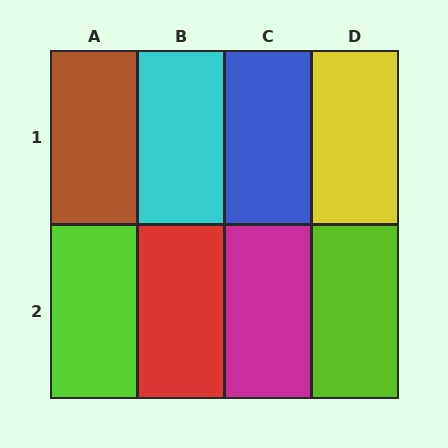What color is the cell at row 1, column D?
Yellow.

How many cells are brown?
1 cell is brown.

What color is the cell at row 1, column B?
Cyan.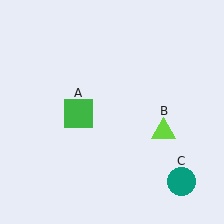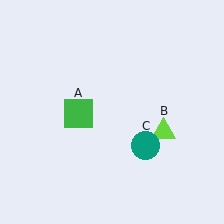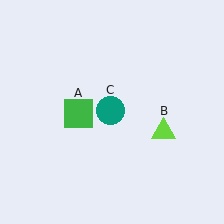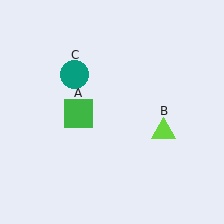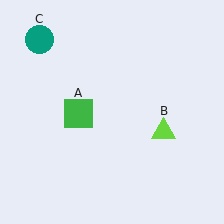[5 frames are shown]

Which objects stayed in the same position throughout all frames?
Green square (object A) and lime triangle (object B) remained stationary.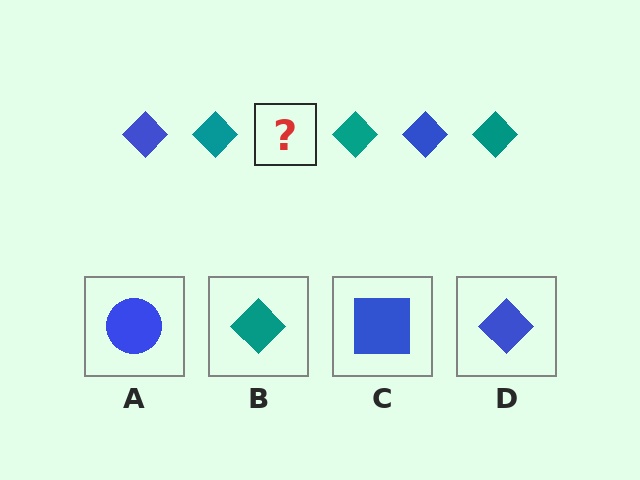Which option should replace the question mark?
Option D.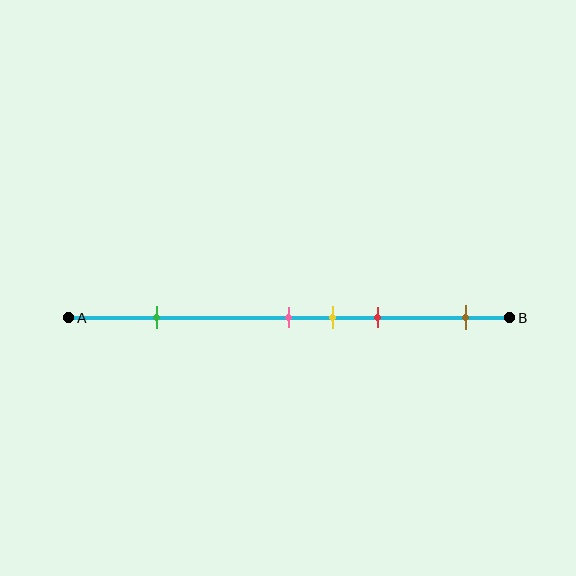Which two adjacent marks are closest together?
The pink and yellow marks are the closest adjacent pair.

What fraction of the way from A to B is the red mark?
The red mark is approximately 70% (0.7) of the way from A to B.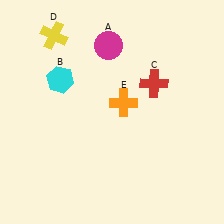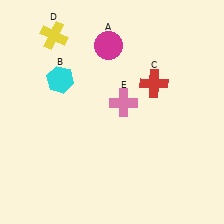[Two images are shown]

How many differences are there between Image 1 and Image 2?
There is 1 difference between the two images.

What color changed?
The cross (E) changed from orange in Image 1 to pink in Image 2.